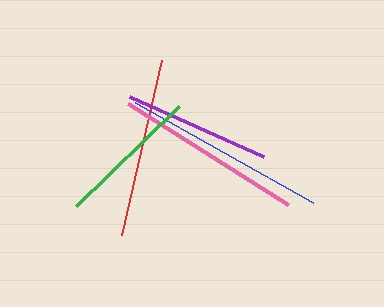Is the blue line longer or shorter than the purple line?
The blue line is longer than the purple line.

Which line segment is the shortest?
The green line is the shortest at approximately 143 pixels.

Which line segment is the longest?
The blue line is the longest at approximately 205 pixels.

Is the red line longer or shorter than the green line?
The red line is longer than the green line.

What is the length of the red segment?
The red segment is approximately 179 pixels long.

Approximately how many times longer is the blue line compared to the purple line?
The blue line is approximately 1.4 times the length of the purple line.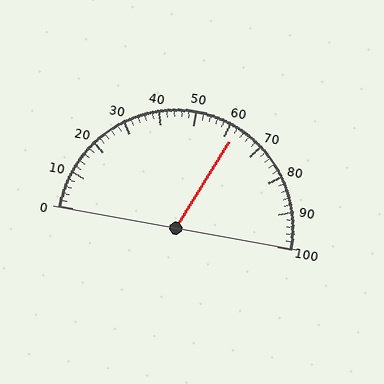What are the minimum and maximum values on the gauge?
The gauge ranges from 0 to 100.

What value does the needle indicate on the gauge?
The needle indicates approximately 62.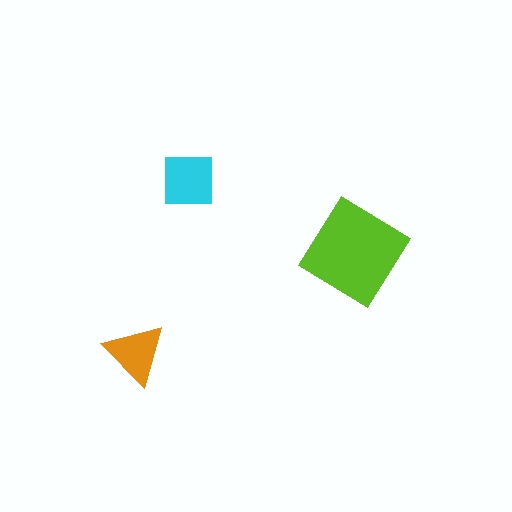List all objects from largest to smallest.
The lime diamond, the cyan square, the orange triangle.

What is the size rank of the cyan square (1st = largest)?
2nd.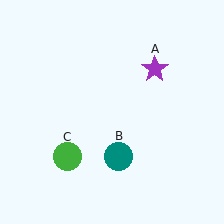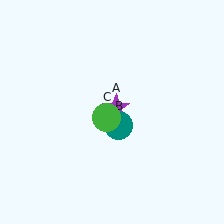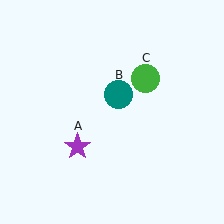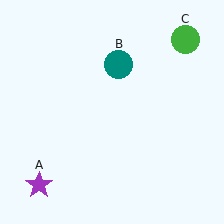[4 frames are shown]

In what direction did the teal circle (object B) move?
The teal circle (object B) moved up.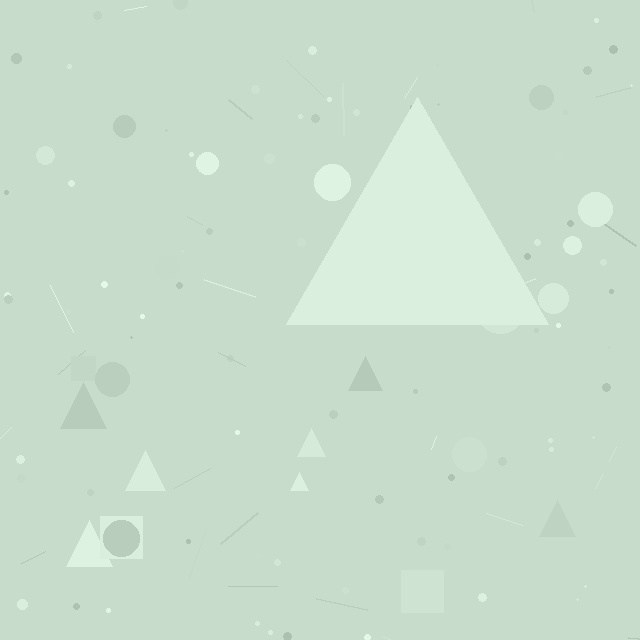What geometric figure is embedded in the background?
A triangle is embedded in the background.